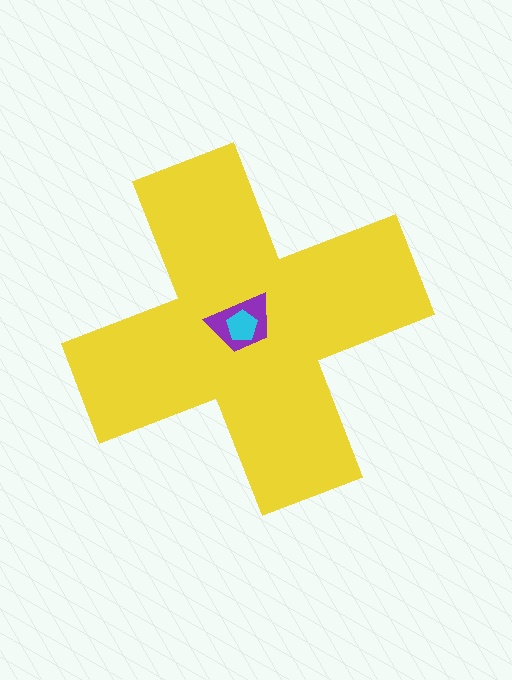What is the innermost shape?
The cyan pentagon.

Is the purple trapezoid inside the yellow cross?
Yes.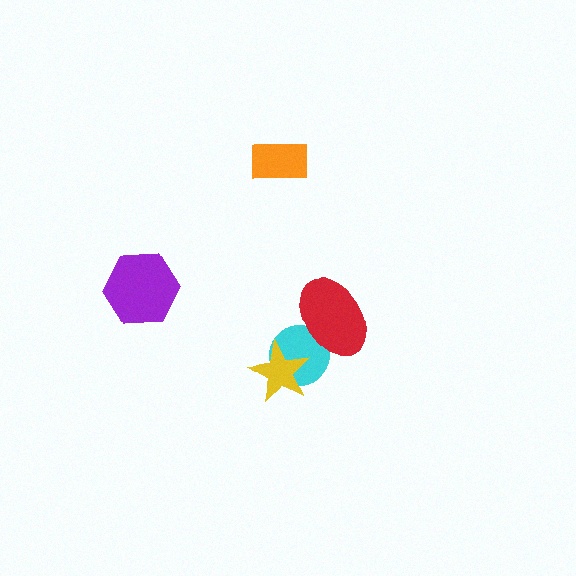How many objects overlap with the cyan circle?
2 objects overlap with the cyan circle.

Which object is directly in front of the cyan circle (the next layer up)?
The yellow star is directly in front of the cyan circle.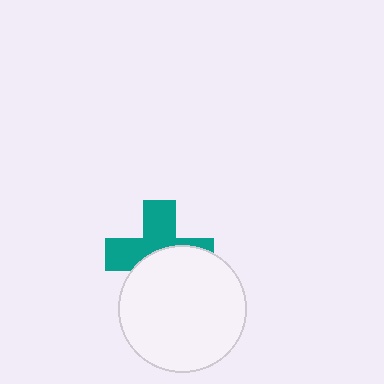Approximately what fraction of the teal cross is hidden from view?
Roughly 48% of the teal cross is hidden behind the white circle.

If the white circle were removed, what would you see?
You would see the complete teal cross.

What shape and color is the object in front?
The object in front is a white circle.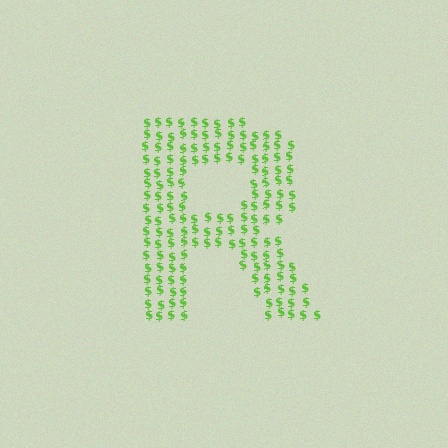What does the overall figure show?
The overall figure shows the letter R.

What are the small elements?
The small elements are dollar signs.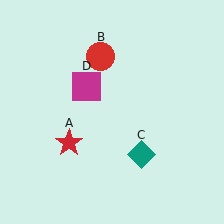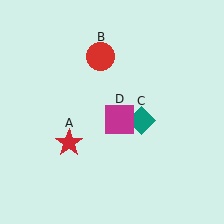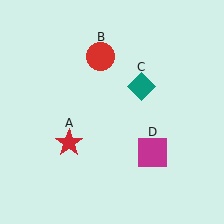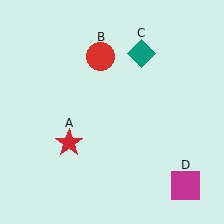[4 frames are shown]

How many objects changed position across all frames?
2 objects changed position: teal diamond (object C), magenta square (object D).